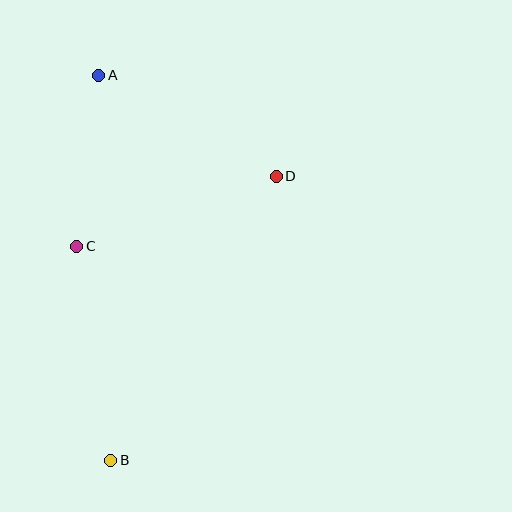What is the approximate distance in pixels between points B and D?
The distance between B and D is approximately 329 pixels.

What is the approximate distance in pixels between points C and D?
The distance between C and D is approximately 212 pixels.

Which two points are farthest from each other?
Points A and B are farthest from each other.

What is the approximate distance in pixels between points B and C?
The distance between B and C is approximately 216 pixels.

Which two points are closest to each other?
Points A and C are closest to each other.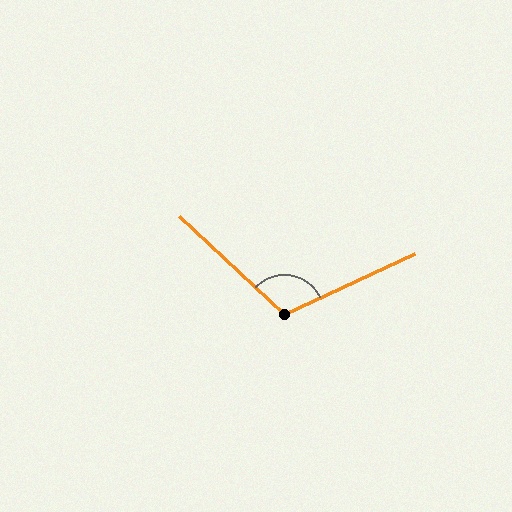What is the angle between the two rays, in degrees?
Approximately 112 degrees.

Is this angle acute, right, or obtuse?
It is obtuse.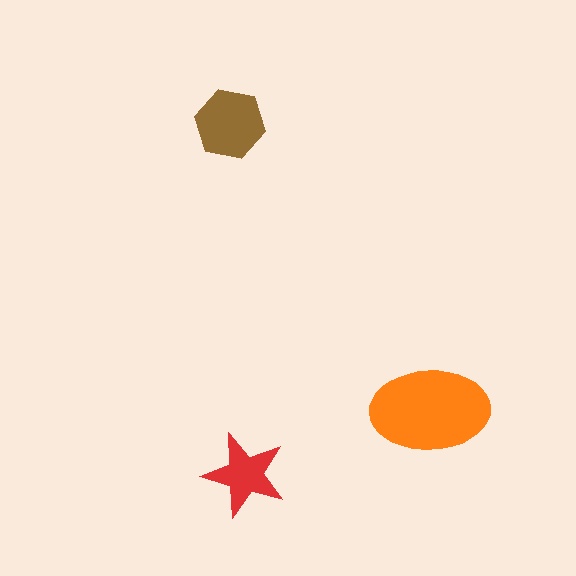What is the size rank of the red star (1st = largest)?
3rd.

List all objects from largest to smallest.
The orange ellipse, the brown hexagon, the red star.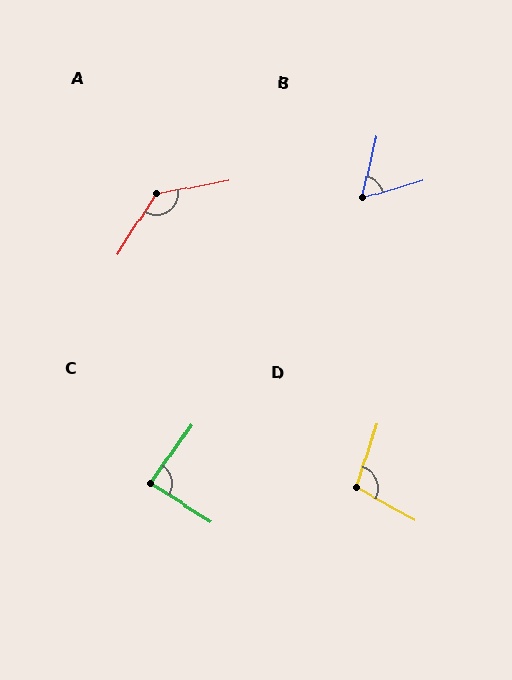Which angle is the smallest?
B, at approximately 60 degrees.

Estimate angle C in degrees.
Approximately 87 degrees.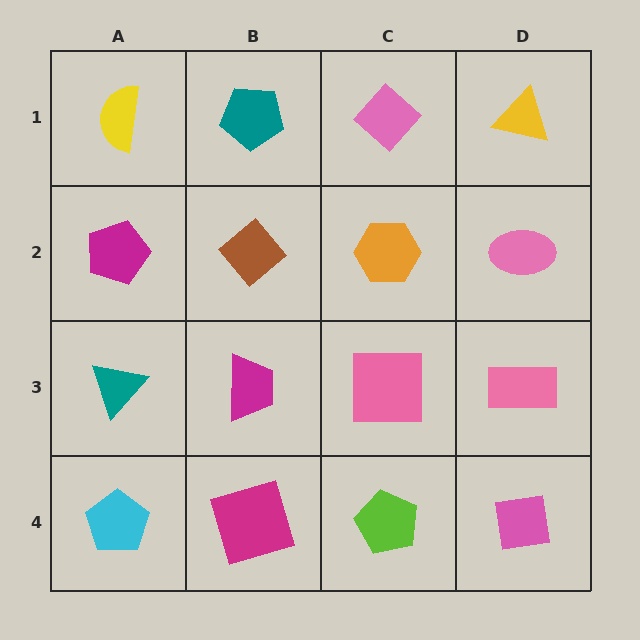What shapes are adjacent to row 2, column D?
A yellow triangle (row 1, column D), a pink rectangle (row 3, column D), an orange hexagon (row 2, column C).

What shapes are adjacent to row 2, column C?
A pink diamond (row 1, column C), a pink square (row 3, column C), a brown diamond (row 2, column B), a pink ellipse (row 2, column D).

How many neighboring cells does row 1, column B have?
3.